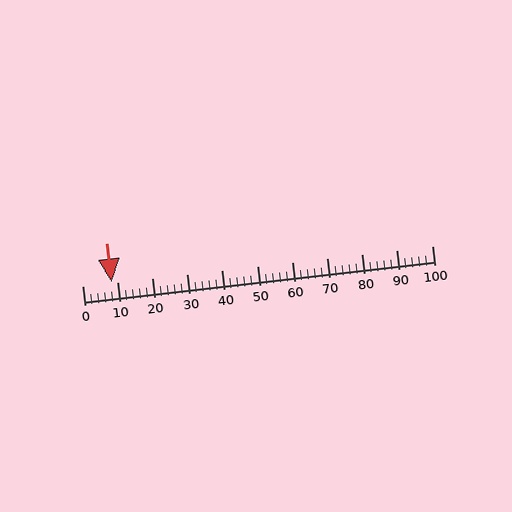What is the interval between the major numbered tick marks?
The major tick marks are spaced 10 units apart.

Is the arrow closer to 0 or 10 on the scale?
The arrow is closer to 10.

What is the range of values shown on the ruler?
The ruler shows values from 0 to 100.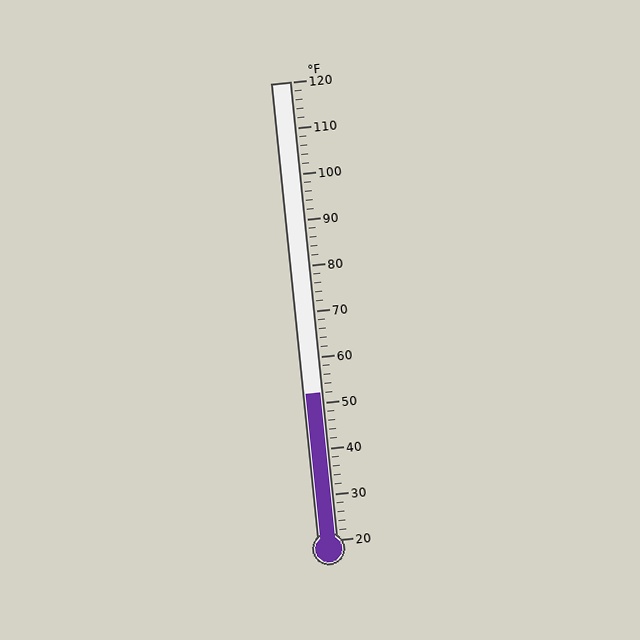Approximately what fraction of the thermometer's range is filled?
The thermometer is filled to approximately 30% of its range.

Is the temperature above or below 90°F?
The temperature is below 90°F.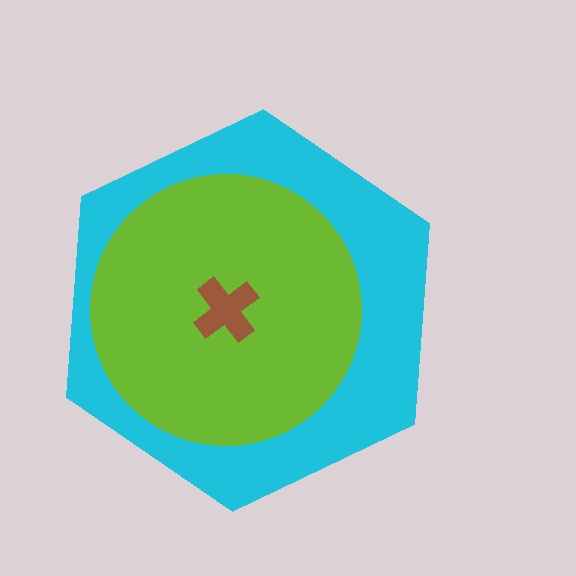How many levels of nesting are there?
3.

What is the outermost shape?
The cyan hexagon.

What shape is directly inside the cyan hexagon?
The lime circle.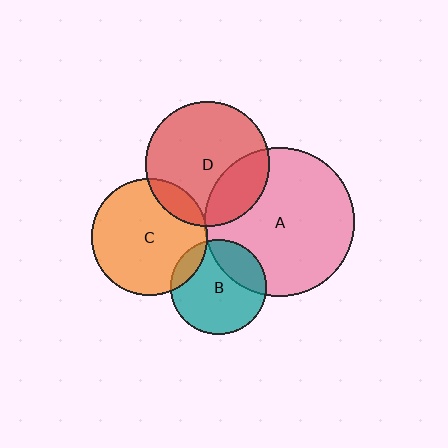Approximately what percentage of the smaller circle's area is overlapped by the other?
Approximately 25%.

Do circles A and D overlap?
Yes.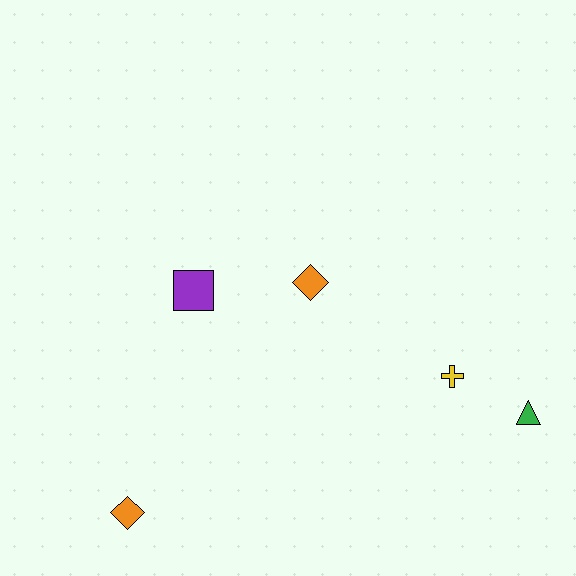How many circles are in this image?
There are no circles.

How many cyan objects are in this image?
There are no cyan objects.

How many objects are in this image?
There are 5 objects.